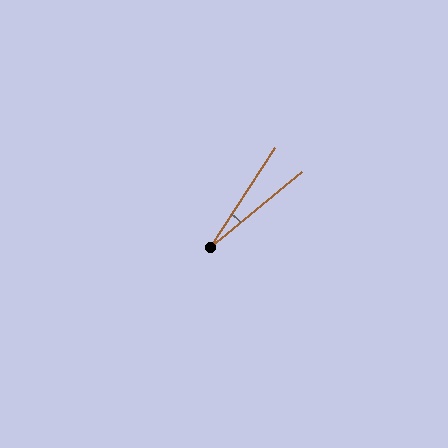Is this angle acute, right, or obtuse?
It is acute.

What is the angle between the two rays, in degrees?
Approximately 17 degrees.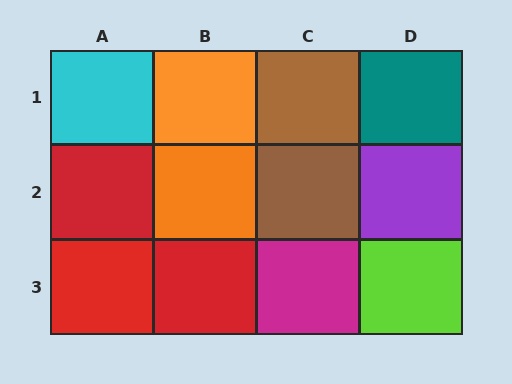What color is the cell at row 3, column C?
Magenta.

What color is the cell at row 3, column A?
Red.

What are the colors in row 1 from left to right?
Cyan, orange, brown, teal.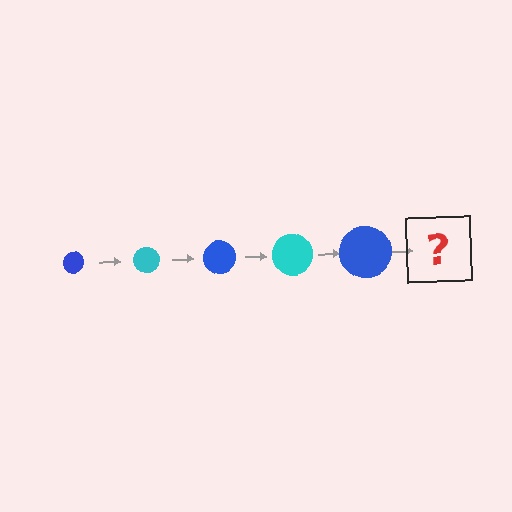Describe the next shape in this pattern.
It should be a cyan circle, larger than the previous one.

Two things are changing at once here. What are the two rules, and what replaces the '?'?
The two rules are that the circle grows larger each step and the color cycles through blue and cyan. The '?' should be a cyan circle, larger than the previous one.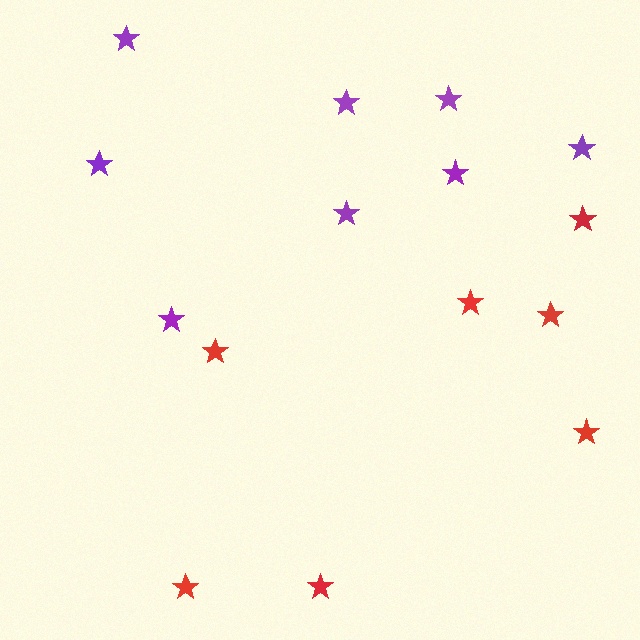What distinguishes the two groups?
There are 2 groups: one group of red stars (7) and one group of purple stars (8).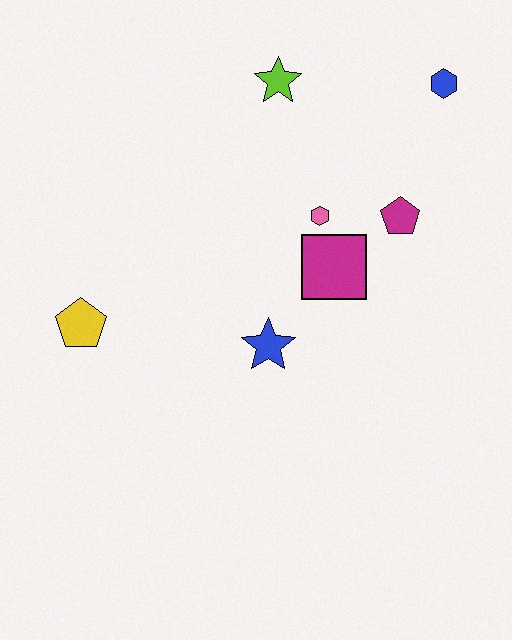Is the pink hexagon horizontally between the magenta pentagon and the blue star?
Yes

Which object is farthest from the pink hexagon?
The yellow pentagon is farthest from the pink hexagon.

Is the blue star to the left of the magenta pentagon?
Yes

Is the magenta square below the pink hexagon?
Yes